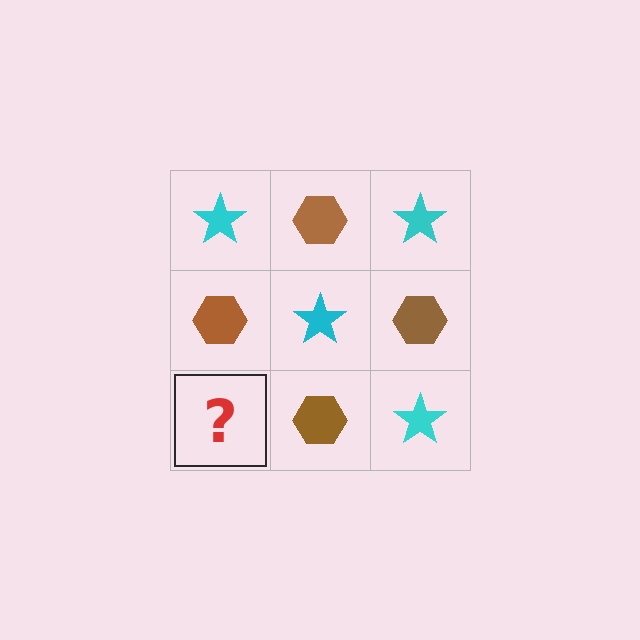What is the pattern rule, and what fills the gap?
The rule is that it alternates cyan star and brown hexagon in a checkerboard pattern. The gap should be filled with a cyan star.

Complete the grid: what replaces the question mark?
The question mark should be replaced with a cyan star.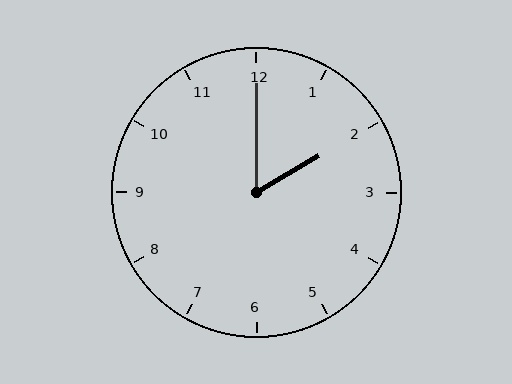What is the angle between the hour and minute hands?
Approximately 60 degrees.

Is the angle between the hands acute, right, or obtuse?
It is acute.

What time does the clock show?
2:00.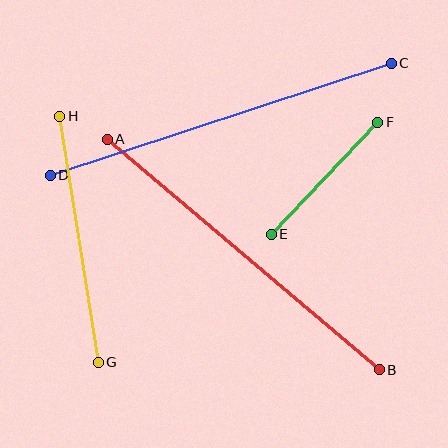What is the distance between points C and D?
The distance is approximately 359 pixels.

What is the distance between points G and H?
The distance is approximately 249 pixels.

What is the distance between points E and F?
The distance is approximately 154 pixels.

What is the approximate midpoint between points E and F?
The midpoint is at approximately (325, 178) pixels.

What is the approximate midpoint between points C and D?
The midpoint is at approximately (221, 119) pixels.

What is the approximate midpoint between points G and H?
The midpoint is at approximately (79, 239) pixels.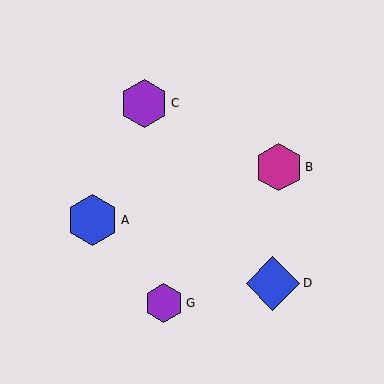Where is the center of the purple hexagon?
The center of the purple hexagon is at (144, 103).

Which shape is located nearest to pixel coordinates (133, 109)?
The purple hexagon (labeled C) at (144, 103) is nearest to that location.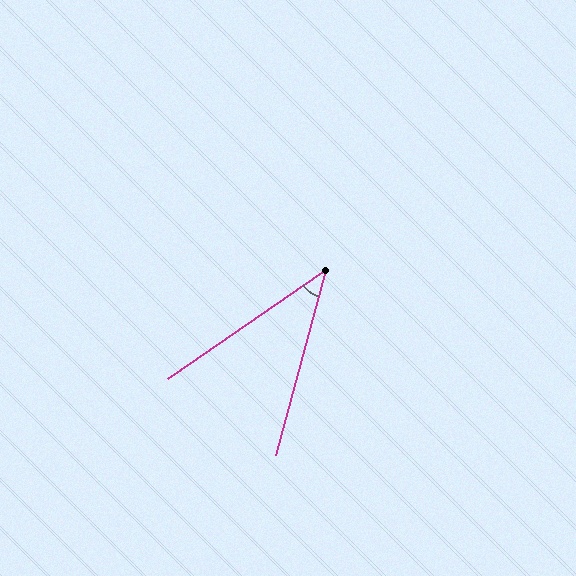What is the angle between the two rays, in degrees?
Approximately 40 degrees.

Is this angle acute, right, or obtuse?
It is acute.